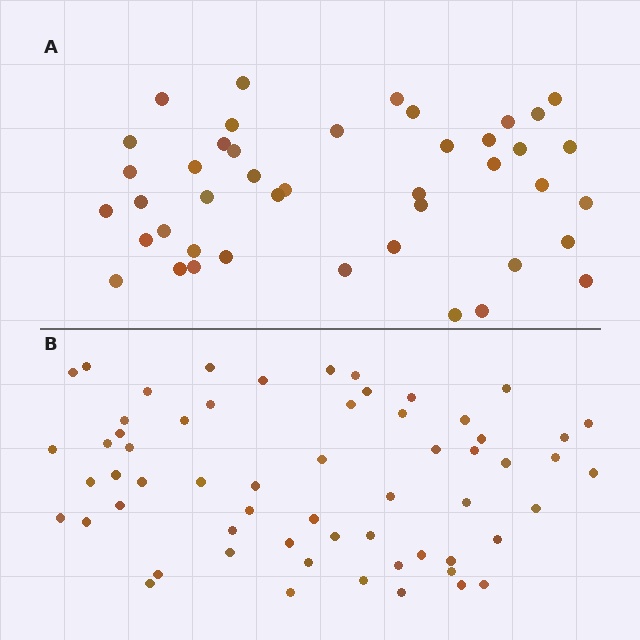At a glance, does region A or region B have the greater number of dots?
Region B (the bottom region) has more dots.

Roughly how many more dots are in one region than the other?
Region B has approximately 15 more dots than region A.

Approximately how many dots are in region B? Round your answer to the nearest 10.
About 60 dots.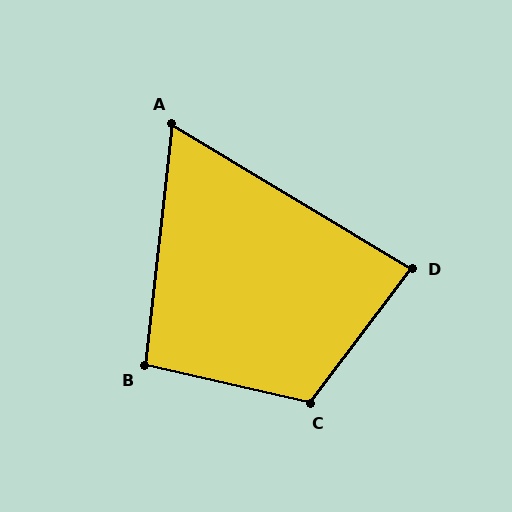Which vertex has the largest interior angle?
C, at approximately 114 degrees.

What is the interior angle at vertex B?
Approximately 96 degrees (obtuse).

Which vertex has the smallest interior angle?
A, at approximately 66 degrees.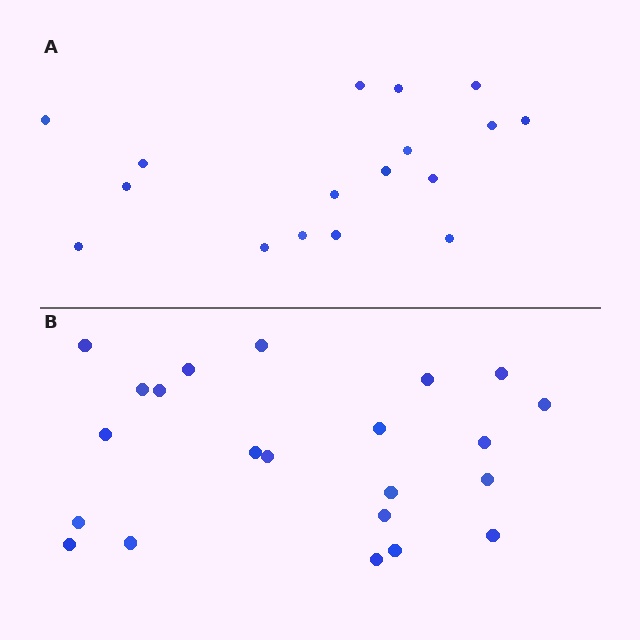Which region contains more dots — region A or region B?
Region B (the bottom region) has more dots.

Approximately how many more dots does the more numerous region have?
Region B has about 5 more dots than region A.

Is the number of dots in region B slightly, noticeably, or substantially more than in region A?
Region B has noticeably more, but not dramatically so. The ratio is roughly 1.3 to 1.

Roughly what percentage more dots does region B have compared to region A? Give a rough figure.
About 30% more.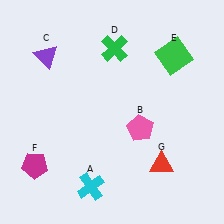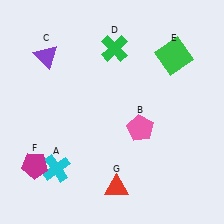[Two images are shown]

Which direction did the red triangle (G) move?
The red triangle (G) moved left.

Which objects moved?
The objects that moved are: the cyan cross (A), the red triangle (G).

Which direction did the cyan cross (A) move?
The cyan cross (A) moved left.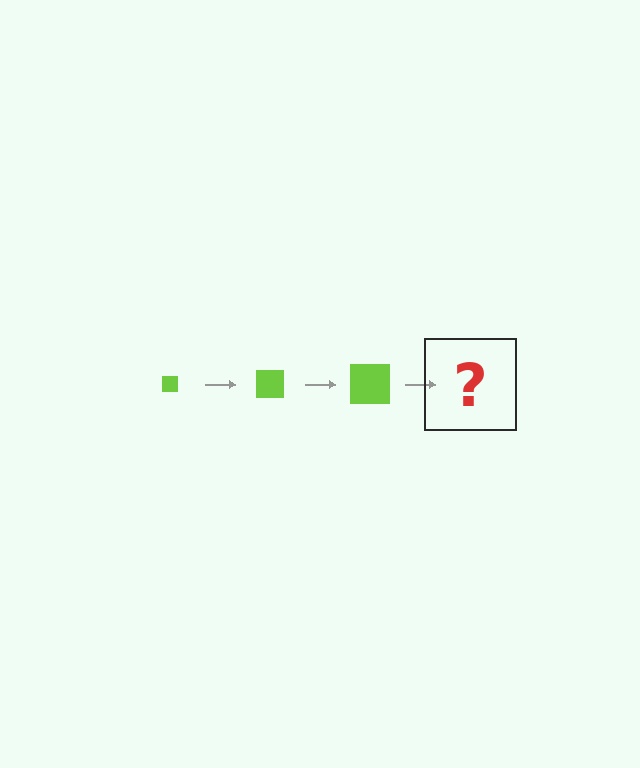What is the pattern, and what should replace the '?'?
The pattern is that the square gets progressively larger each step. The '?' should be a lime square, larger than the previous one.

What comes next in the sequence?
The next element should be a lime square, larger than the previous one.